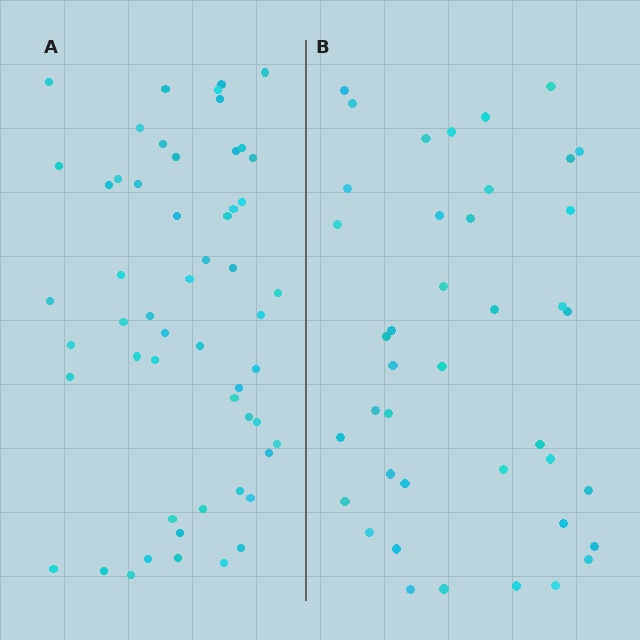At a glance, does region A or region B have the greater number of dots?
Region A (the left region) has more dots.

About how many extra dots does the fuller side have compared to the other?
Region A has approximately 15 more dots than region B.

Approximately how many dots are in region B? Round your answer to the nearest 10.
About 40 dots. (The exact count is 41, which rounds to 40.)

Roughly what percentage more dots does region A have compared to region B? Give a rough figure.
About 30% more.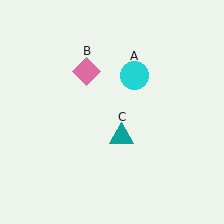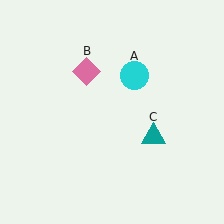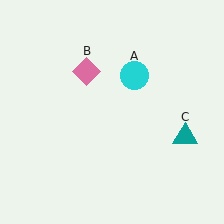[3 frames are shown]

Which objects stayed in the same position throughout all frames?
Cyan circle (object A) and pink diamond (object B) remained stationary.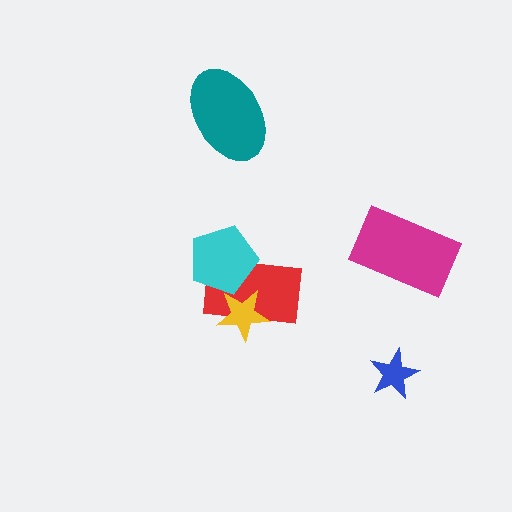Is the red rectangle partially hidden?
Yes, it is partially covered by another shape.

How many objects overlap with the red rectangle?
2 objects overlap with the red rectangle.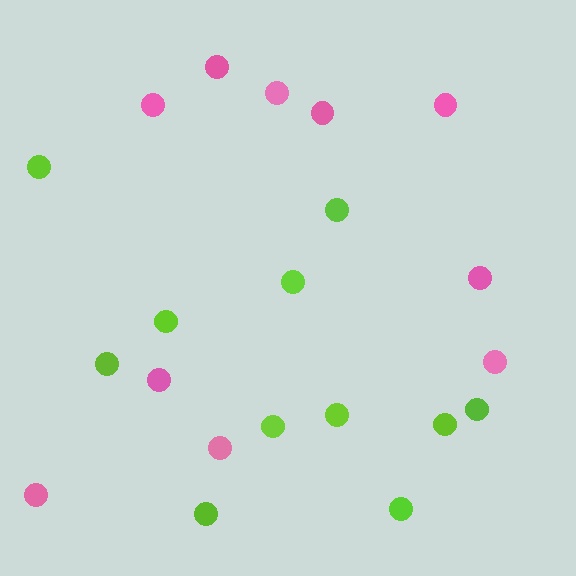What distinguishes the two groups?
There are 2 groups: one group of pink circles (10) and one group of lime circles (11).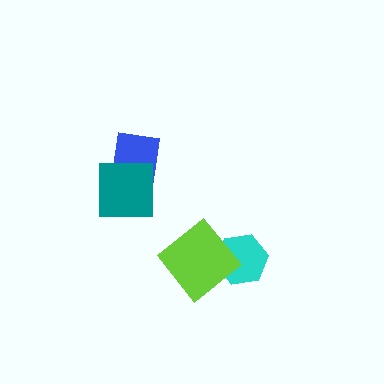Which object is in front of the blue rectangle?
The teal square is in front of the blue rectangle.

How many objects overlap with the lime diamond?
1 object overlaps with the lime diamond.